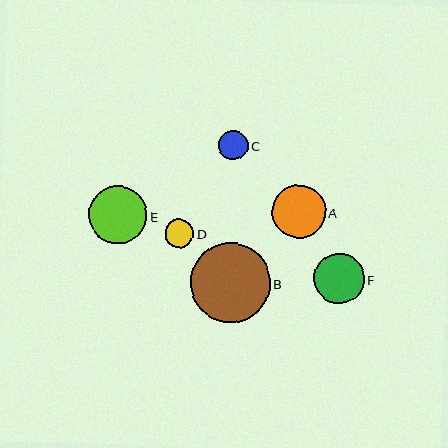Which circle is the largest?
Circle B is the largest with a size of approximately 80 pixels.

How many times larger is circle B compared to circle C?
Circle B is approximately 2.7 times the size of circle C.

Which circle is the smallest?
Circle D is the smallest with a size of approximately 29 pixels.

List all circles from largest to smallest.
From largest to smallest: B, E, A, F, C, D.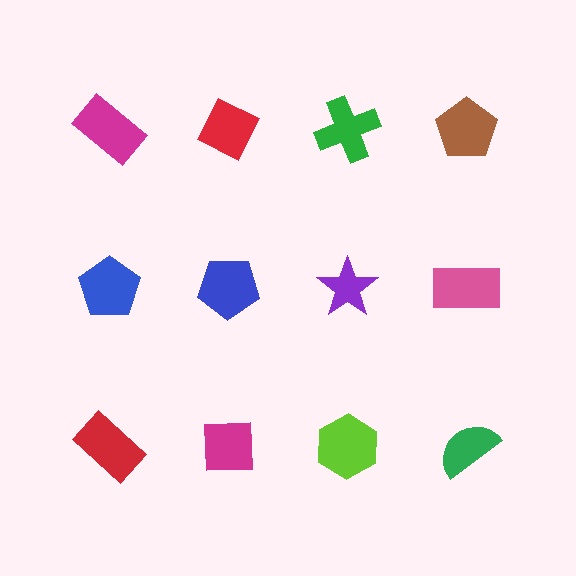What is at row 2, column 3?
A purple star.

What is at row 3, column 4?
A green semicircle.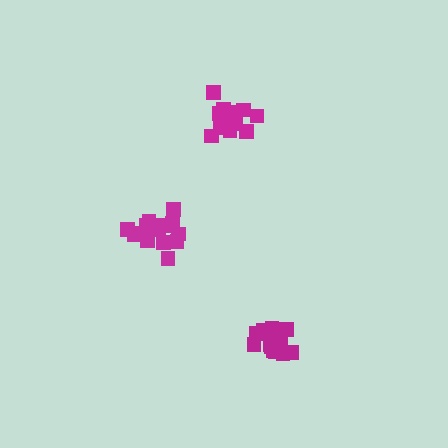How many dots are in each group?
Group 1: 16 dots, Group 2: 15 dots, Group 3: 16 dots (47 total).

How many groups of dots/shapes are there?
There are 3 groups.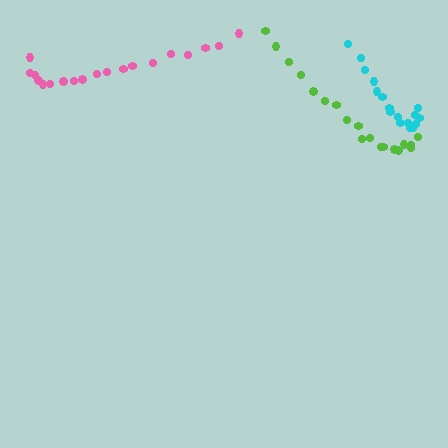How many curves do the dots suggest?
There are 3 distinct paths.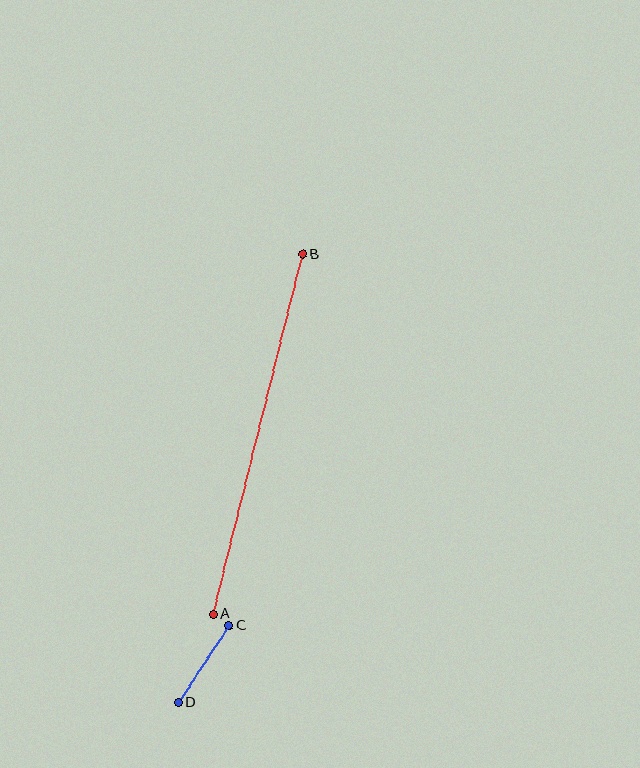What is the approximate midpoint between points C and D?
The midpoint is at approximately (204, 664) pixels.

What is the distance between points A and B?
The distance is approximately 371 pixels.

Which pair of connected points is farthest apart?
Points A and B are farthest apart.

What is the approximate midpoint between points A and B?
The midpoint is at approximately (258, 434) pixels.